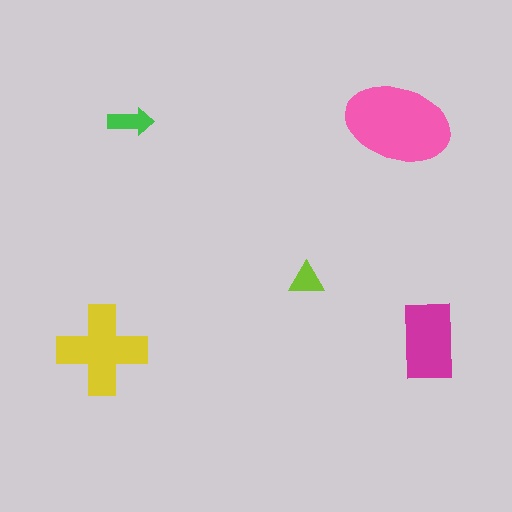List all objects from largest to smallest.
The pink ellipse, the yellow cross, the magenta rectangle, the green arrow, the lime triangle.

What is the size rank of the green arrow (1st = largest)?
4th.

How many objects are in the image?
There are 5 objects in the image.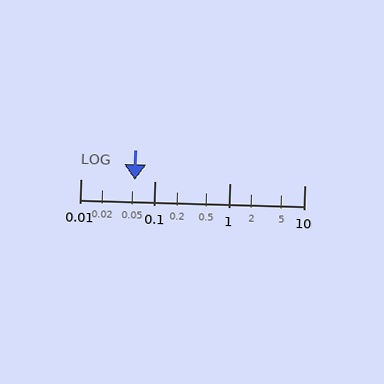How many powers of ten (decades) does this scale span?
The scale spans 3 decades, from 0.01 to 10.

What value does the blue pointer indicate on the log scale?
The pointer indicates approximately 0.053.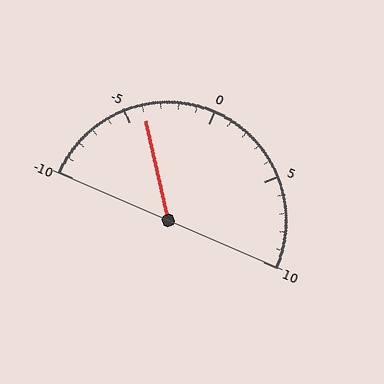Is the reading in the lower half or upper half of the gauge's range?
The reading is in the lower half of the range (-10 to 10).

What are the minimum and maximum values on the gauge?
The gauge ranges from -10 to 10.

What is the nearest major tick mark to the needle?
The nearest major tick mark is -5.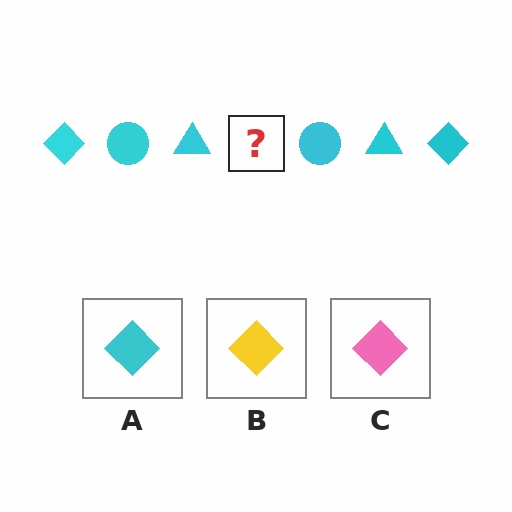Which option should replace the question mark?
Option A.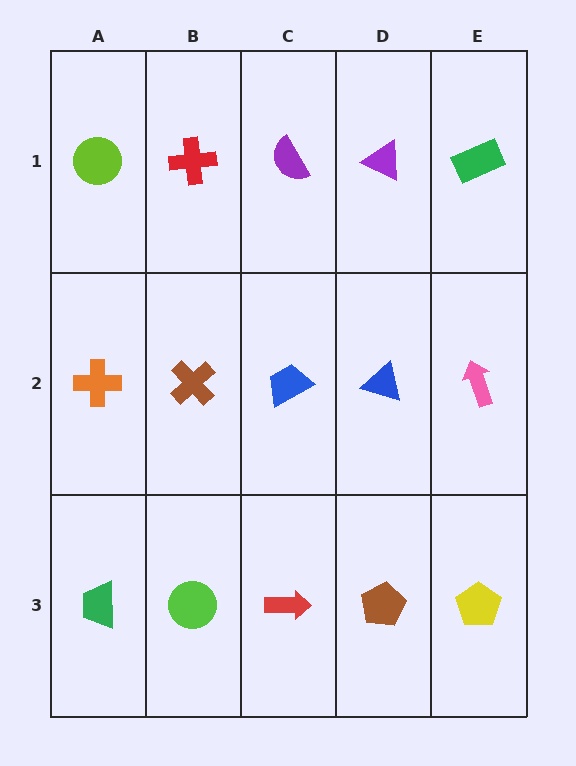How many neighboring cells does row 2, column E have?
3.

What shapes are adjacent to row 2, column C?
A purple semicircle (row 1, column C), a red arrow (row 3, column C), a brown cross (row 2, column B), a blue triangle (row 2, column D).